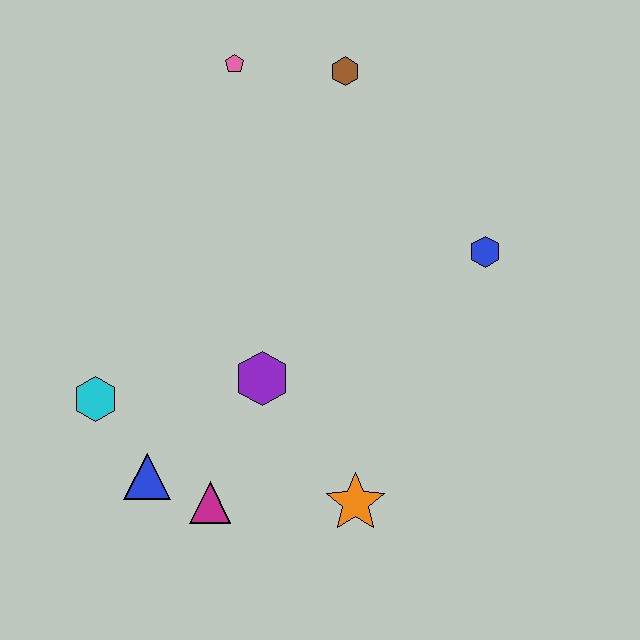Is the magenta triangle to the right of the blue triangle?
Yes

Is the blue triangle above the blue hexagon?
No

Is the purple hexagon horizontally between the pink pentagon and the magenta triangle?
No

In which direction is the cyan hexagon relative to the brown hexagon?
The cyan hexagon is below the brown hexagon.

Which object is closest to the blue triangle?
The magenta triangle is closest to the blue triangle.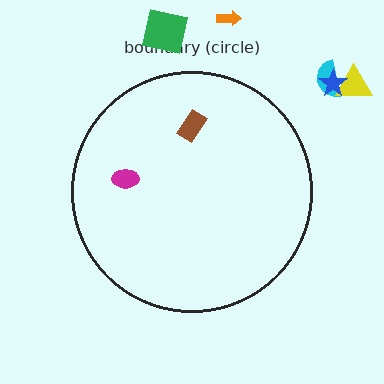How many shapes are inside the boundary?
2 inside, 5 outside.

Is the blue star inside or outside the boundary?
Outside.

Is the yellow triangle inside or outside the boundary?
Outside.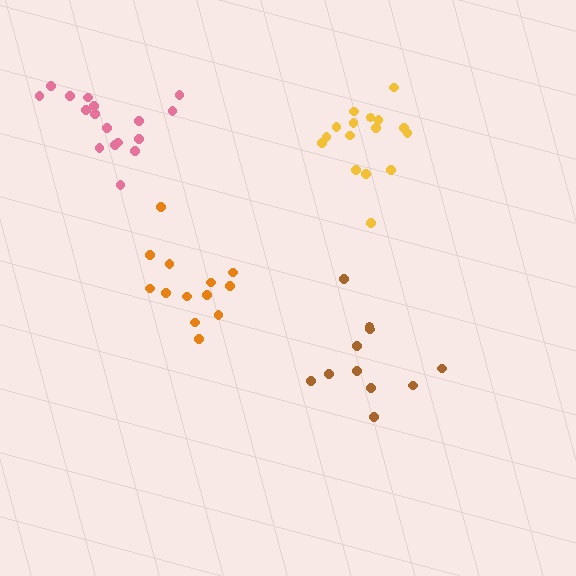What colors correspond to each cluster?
The clusters are colored: orange, brown, pink, yellow.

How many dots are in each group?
Group 1: 13 dots, Group 2: 11 dots, Group 3: 17 dots, Group 4: 16 dots (57 total).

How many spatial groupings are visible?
There are 4 spatial groupings.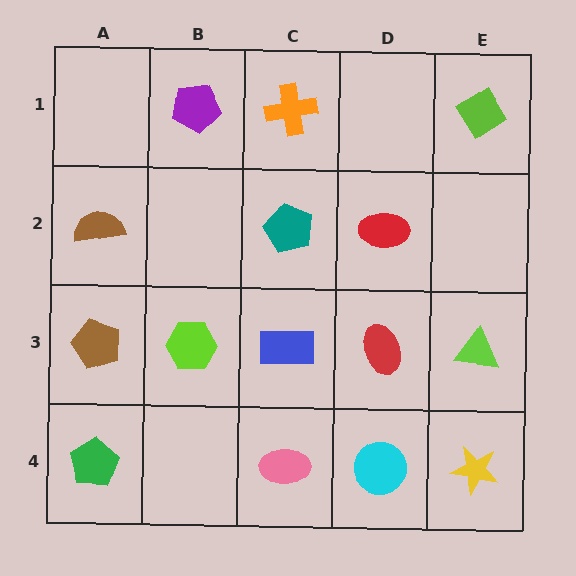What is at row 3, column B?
A lime hexagon.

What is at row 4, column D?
A cyan circle.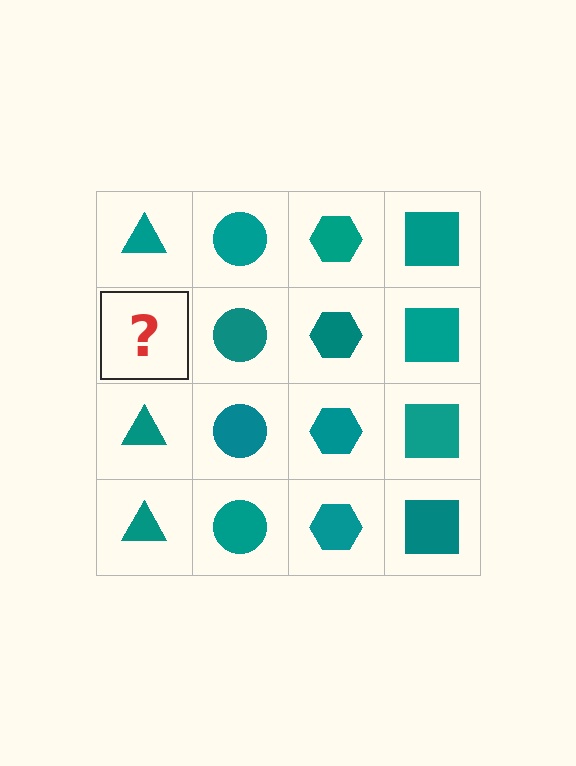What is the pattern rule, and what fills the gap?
The rule is that each column has a consistent shape. The gap should be filled with a teal triangle.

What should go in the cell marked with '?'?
The missing cell should contain a teal triangle.